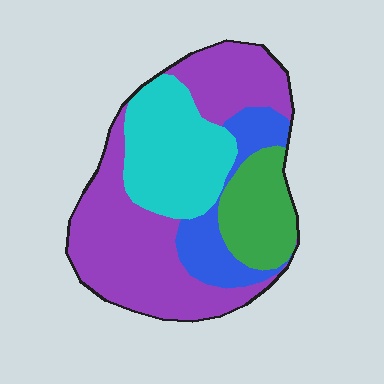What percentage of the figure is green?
Green takes up about one sixth (1/6) of the figure.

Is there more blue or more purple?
Purple.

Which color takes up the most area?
Purple, at roughly 45%.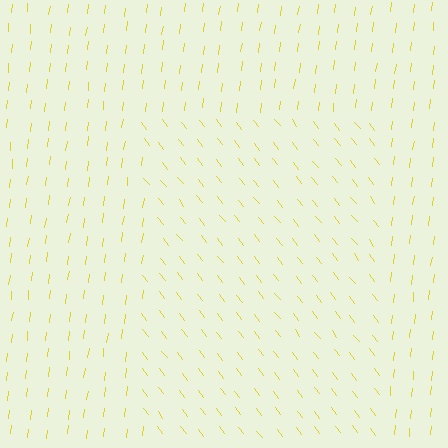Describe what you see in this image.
The image is filled with small yellow line segments. A rectangle region in the image has lines oriented differently from the surrounding lines, creating a visible texture boundary.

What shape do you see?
I see a rectangle.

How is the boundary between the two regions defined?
The boundary is defined purely by a change in line orientation (approximately 45 degrees difference). All lines are the same color and thickness.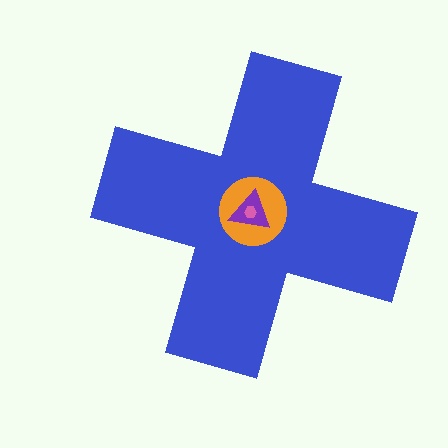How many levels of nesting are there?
4.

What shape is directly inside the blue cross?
The orange circle.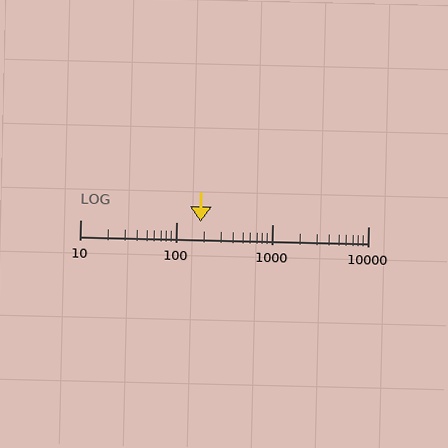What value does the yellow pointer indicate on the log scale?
The pointer indicates approximately 180.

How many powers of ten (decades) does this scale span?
The scale spans 3 decades, from 10 to 10000.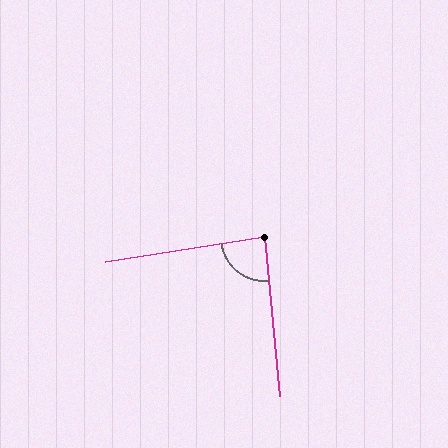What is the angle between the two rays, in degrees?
Approximately 86 degrees.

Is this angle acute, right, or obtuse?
It is approximately a right angle.